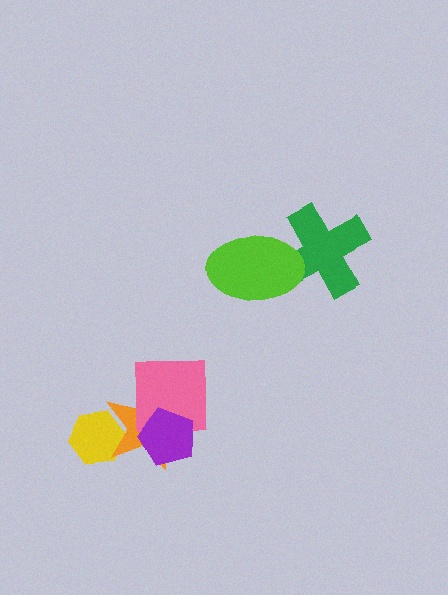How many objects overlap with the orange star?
3 objects overlap with the orange star.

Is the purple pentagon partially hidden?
No, no other shape covers it.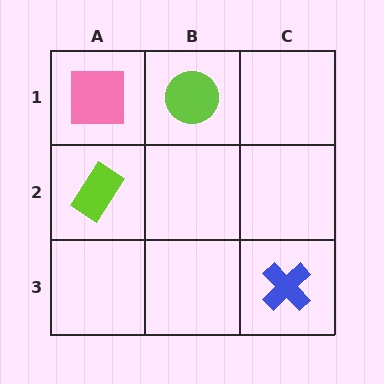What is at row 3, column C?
A blue cross.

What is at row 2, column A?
A lime rectangle.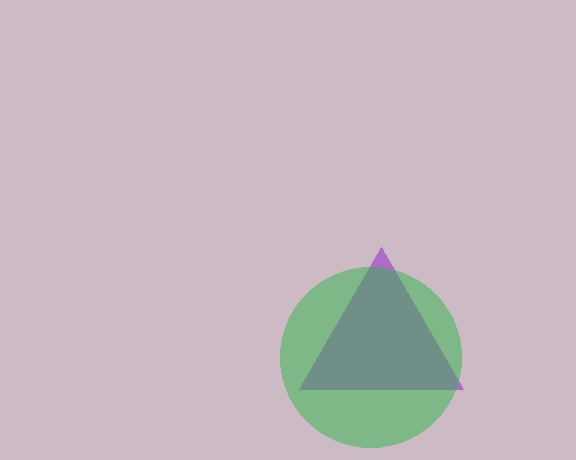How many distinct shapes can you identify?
There are 2 distinct shapes: a purple triangle, a green circle.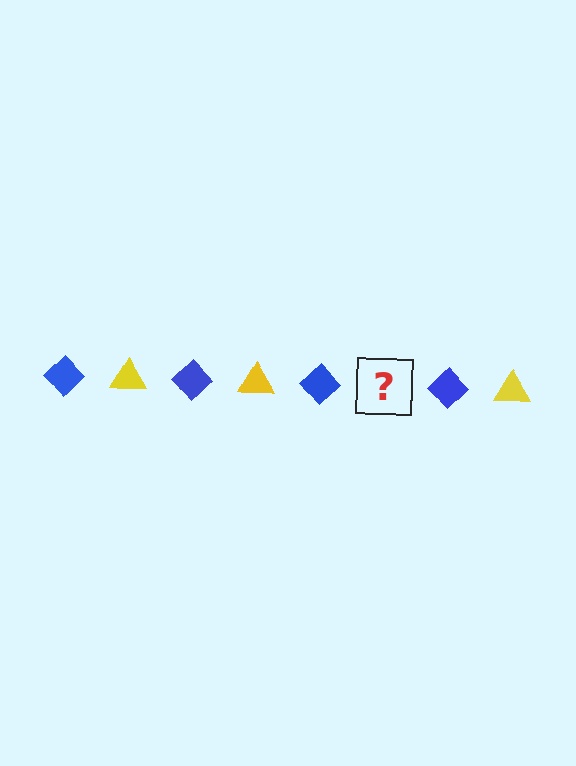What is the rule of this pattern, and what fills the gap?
The rule is that the pattern alternates between blue diamond and yellow triangle. The gap should be filled with a yellow triangle.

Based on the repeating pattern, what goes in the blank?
The blank should be a yellow triangle.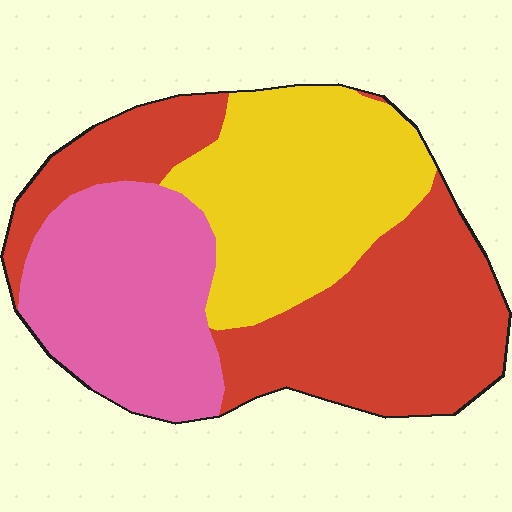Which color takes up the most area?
Red, at roughly 40%.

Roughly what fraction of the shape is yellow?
Yellow covers around 30% of the shape.